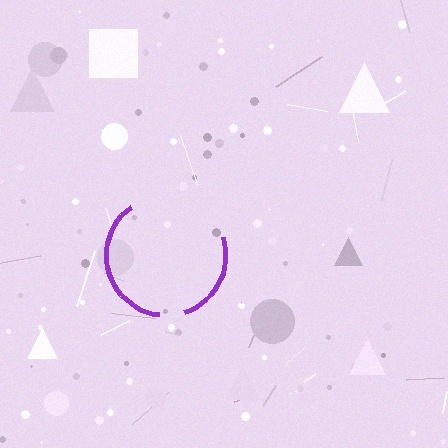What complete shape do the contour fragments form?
The contour fragments form a circle.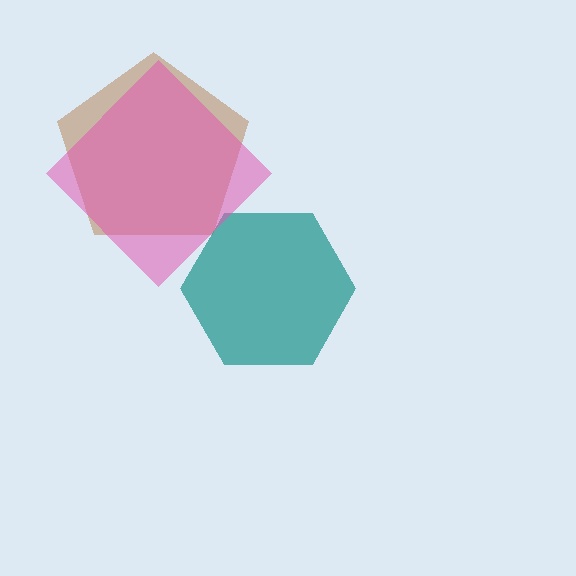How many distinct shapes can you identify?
There are 3 distinct shapes: a brown pentagon, a teal hexagon, a pink diamond.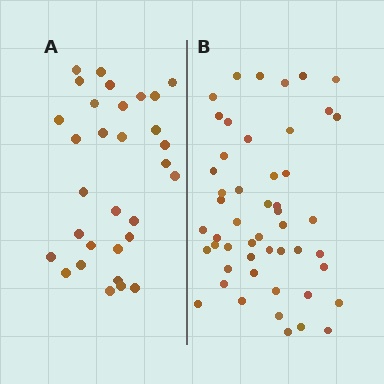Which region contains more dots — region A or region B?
Region B (the right region) has more dots.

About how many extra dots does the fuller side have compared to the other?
Region B has approximately 20 more dots than region A.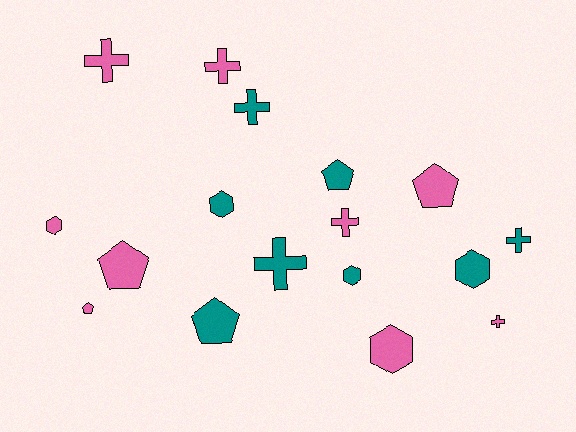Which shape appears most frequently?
Cross, with 7 objects.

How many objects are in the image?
There are 17 objects.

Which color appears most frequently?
Pink, with 9 objects.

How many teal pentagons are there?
There are 2 teal pentagons.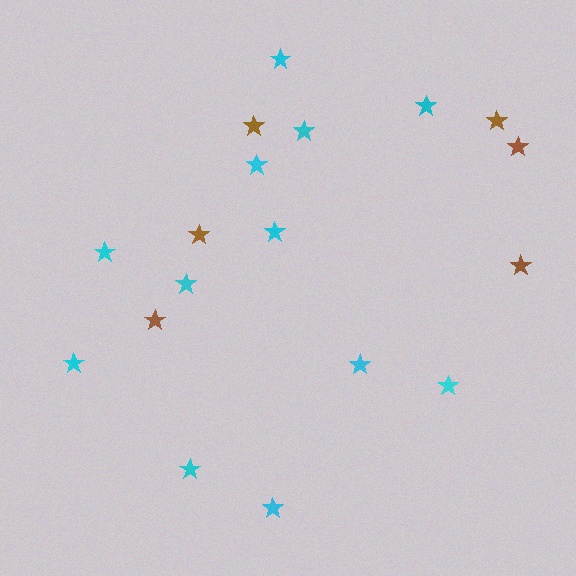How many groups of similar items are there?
There are 2 groups: one group of cyan stars (12) and one group of brown stars (6).